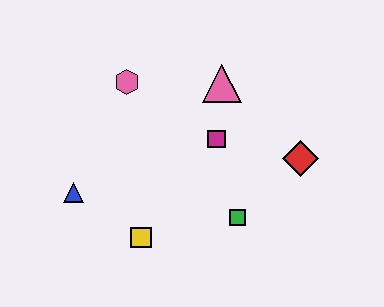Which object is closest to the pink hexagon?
The pink triangle is closest to the pink hexagon.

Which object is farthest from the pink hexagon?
The red diamond is farthest from the pink hexagon.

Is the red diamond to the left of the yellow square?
No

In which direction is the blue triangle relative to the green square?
The blue triangle is to the left of the green square.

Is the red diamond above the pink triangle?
No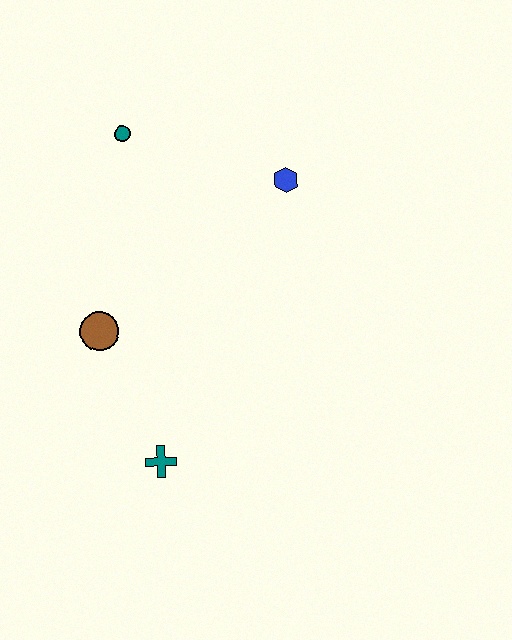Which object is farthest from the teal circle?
The teal cross is farthest from the teal circle.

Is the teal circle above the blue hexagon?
Yes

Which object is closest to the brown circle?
The teal cross is closest to the brown circle.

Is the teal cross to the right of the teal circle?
Yes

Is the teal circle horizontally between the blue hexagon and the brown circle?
Yes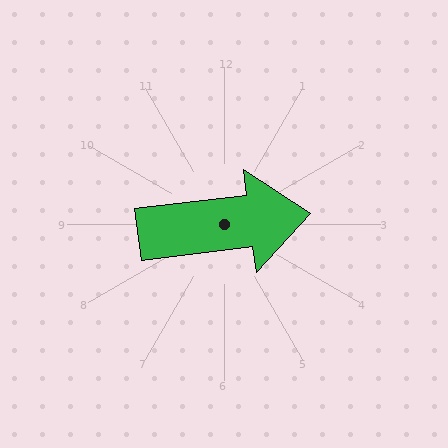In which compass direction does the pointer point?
East.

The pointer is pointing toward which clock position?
Roughly 3 o'clock.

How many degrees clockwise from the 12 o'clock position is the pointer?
Approximately 83 degrees.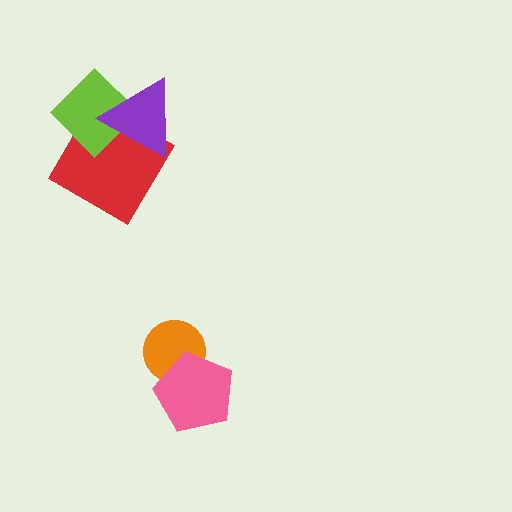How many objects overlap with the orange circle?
1 object overlaps with the orange circle.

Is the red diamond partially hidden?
Yes, it is partially covered by another shape.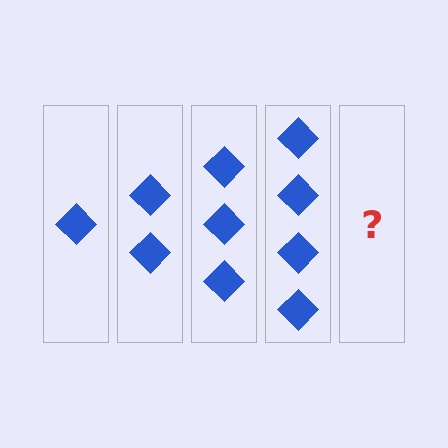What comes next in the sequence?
The next element should be 5 diamonds.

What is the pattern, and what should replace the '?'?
The pattern is that each step adds one more diamond. The '?' should be 5 diamonds.